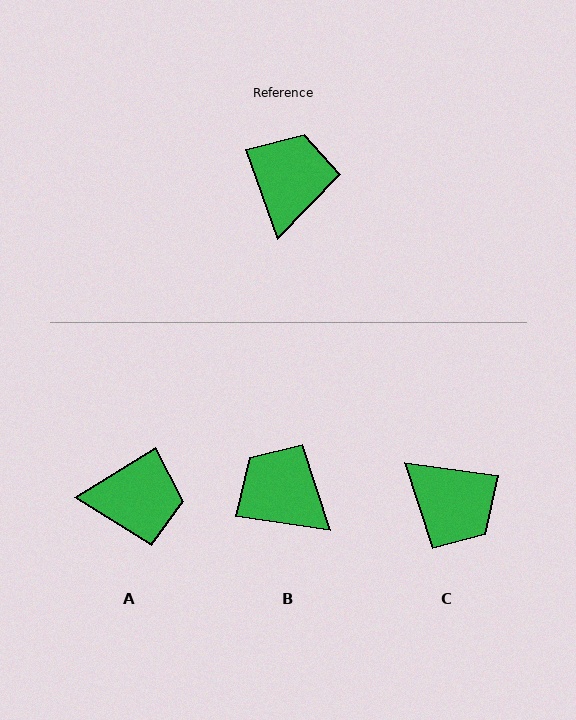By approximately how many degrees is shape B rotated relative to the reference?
Approximately 62 degrees counter-clockwise.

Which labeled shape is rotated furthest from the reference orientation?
C, about 118 degrees away.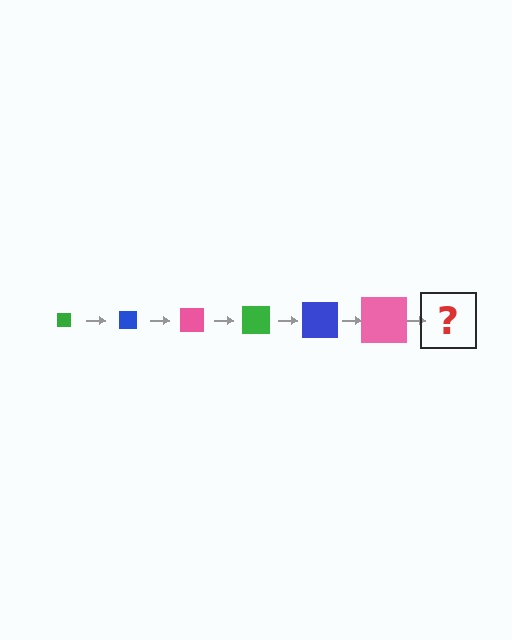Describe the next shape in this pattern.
It should be a green square, larger than the previous one.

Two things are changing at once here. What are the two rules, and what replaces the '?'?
The two rules are that the square grows larger each step and the color cycles through green, blue, and pink. The '?' should be a green square, larger than the previous one.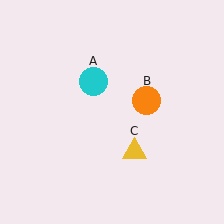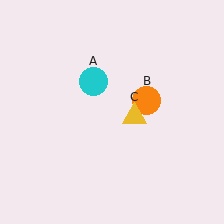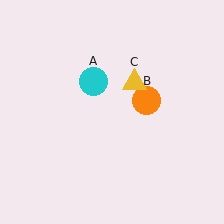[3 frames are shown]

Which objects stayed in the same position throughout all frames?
Cyan circle (object A) and orange circle (object B) remained stationary.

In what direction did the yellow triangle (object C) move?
The yellow triangle (object C) moved up.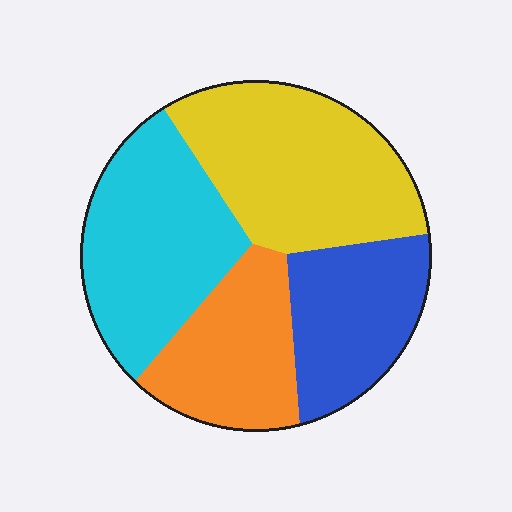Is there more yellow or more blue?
Yellow.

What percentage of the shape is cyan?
Cyan takes up between a sixth and a third of the shape.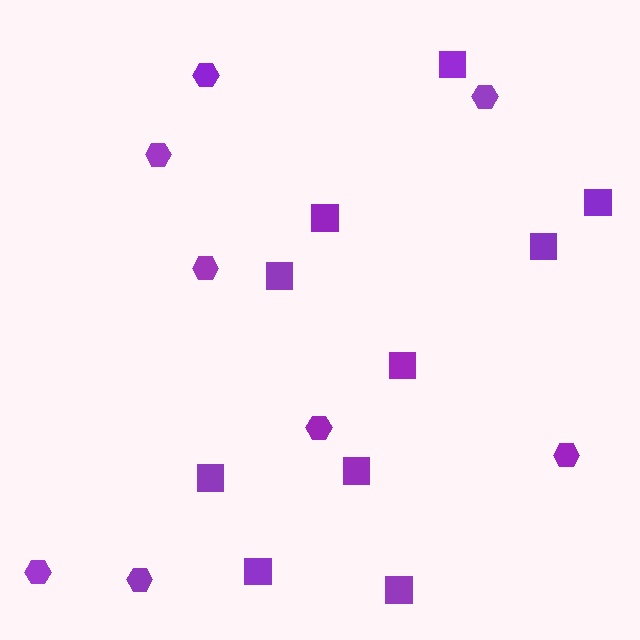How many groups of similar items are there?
There are 2 groups: one group of squares (10) and one group of hexagons (8).